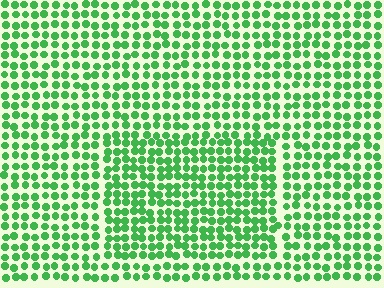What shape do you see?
I see a rectangle.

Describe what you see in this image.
The image contains small green elements arranged at two different densities. A rectangle-shaped region is visible where the elements are more densely packed than the surrounding area.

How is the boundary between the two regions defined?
The boundary is defined by a change in element density (approximately 1.4x ratio). All elements are the same color, size, and shape.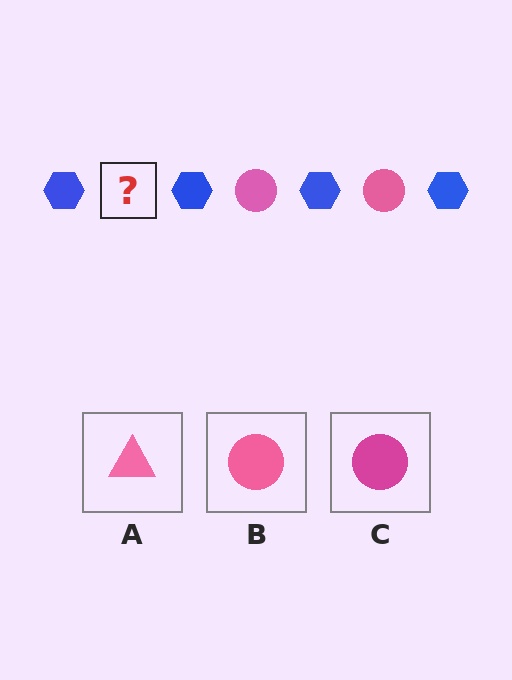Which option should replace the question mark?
Option B.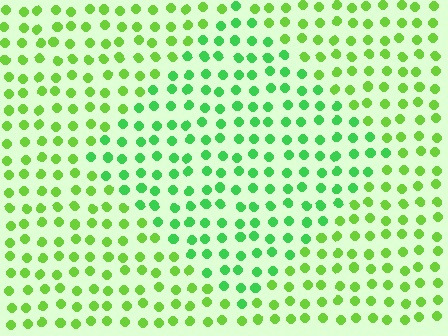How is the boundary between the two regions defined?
The boundary is defined purely by a slight shift in hue (about 29 degrees). Spacing, size, and orientation are identical on both sides.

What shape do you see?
I see a diamond.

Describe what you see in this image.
The image is filled with small lime elements in a uniform arrangement. A diamond-shaped region is visible where the elements are tinted to a slightly different hue, forming a subtle color boundary.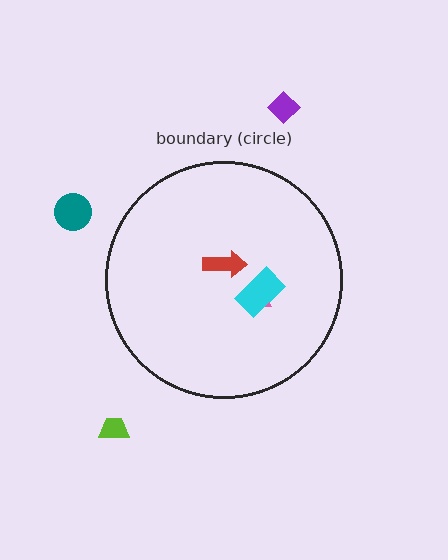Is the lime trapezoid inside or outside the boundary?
Outside.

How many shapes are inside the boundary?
3 inside, 3 outside.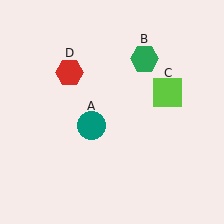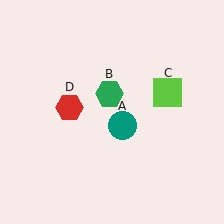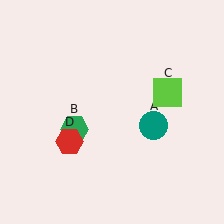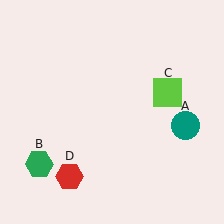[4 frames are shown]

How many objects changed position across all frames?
3 objects changed position: teal circle (object A), green hexagon (object B), red hexagon (object D).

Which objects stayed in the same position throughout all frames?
Lime square (object C) remained stationary.